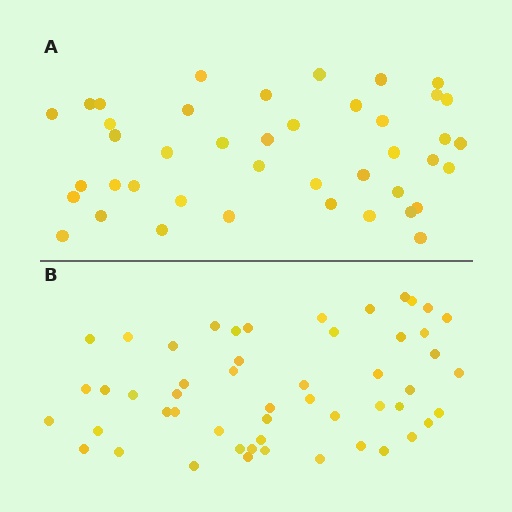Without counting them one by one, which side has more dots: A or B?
Region B (the bottom region) has more dots.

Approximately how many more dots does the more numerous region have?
Region B has roughly 10 or so more dots than region A.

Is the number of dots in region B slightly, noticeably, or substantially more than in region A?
Region B has only slightly more — the two regions are fairly close. The ratio is roughly 1.2 to 1.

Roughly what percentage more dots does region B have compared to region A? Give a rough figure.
About 25% more.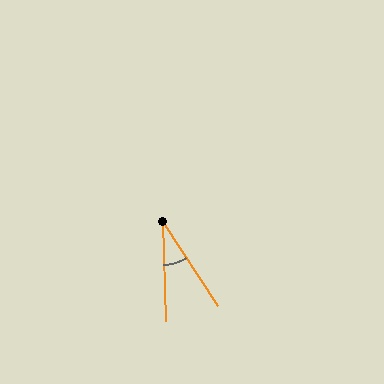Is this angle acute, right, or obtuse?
It is acute.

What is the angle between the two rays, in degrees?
Approximately 31 degrees.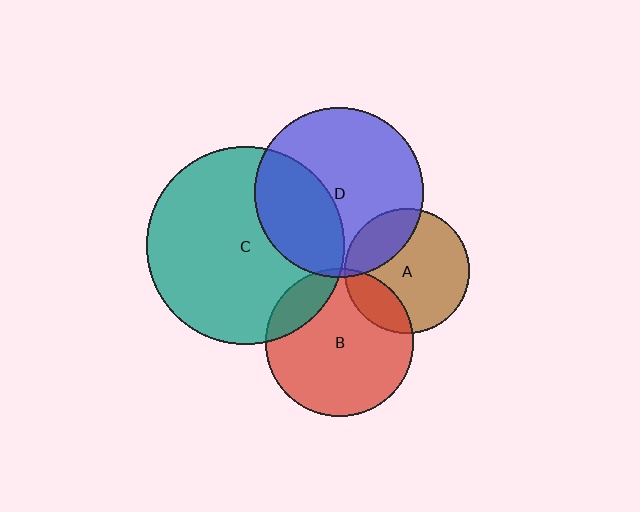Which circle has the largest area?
Circle C (teal).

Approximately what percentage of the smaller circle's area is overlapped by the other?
Approximately 15%.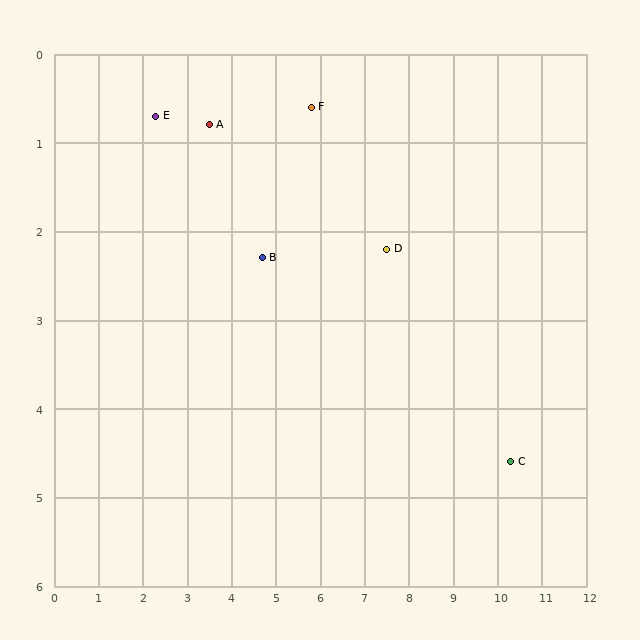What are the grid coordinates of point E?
Point E is at approximately (2.3, 0.7).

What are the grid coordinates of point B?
Point B is at approximately (4.7, 2.3).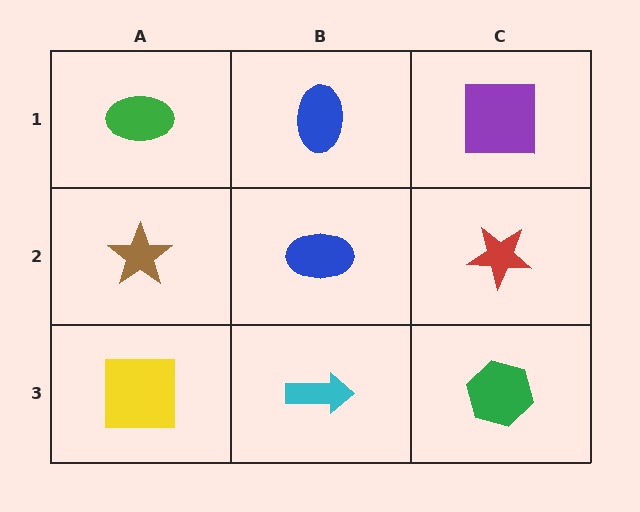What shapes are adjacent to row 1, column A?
A brown star (row 2, column A), a blue ellipse (row 1, column B).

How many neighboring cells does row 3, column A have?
2.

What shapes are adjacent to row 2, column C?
A purple square (row 1, column C), a green hexagon (row 3, column C), a blue ellipse (row 2, column B).